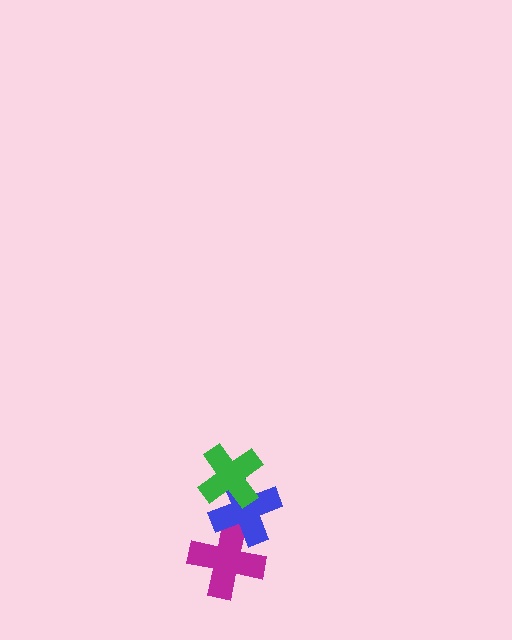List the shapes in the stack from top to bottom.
From top to bottom: the green cross, the blue cross, the magenta cross.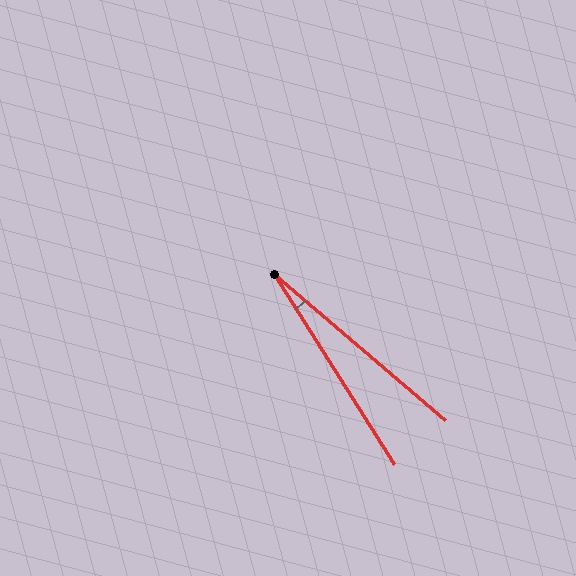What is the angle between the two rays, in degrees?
Approximately 17 degrees.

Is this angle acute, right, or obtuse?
It is acute.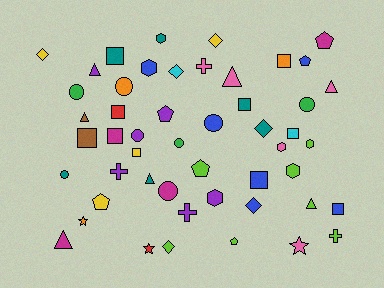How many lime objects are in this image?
There are 7 lime objects.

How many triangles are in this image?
There are 7 triangles.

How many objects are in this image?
There are 50 objects.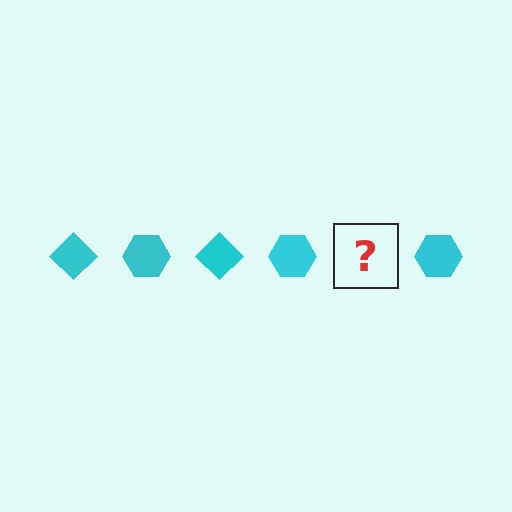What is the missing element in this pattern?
The missing element is a cyan diamond.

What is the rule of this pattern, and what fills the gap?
The rule is that the pattern cycles through diamond, hexagon shapes in cyan. The gap should be filled with a cyan diamond.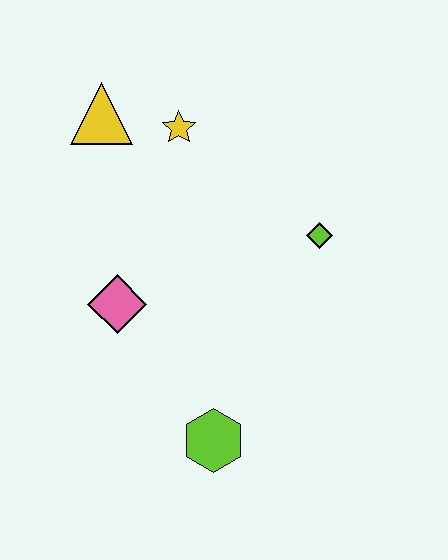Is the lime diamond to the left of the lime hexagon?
No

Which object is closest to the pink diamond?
The lime hexagon is closest to the pink diamond.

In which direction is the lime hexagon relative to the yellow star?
The lime hexagon is below the yellow star.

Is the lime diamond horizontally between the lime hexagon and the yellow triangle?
No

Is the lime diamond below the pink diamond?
No